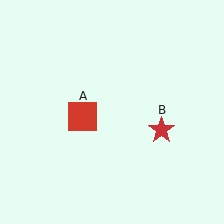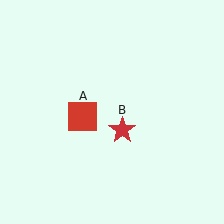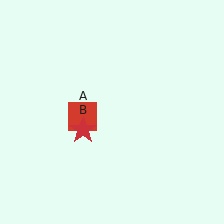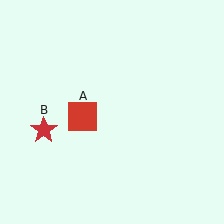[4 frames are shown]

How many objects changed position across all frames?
1 object changed position: red star (object B).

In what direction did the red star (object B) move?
The red star (object B) moved left.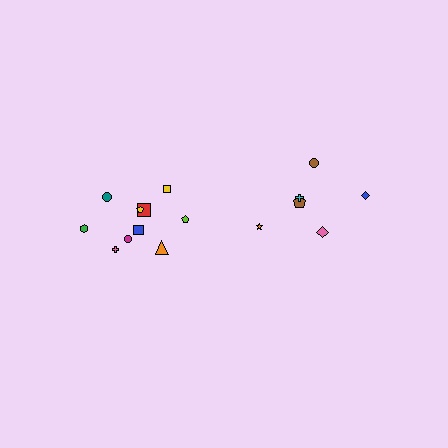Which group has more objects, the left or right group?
The left group.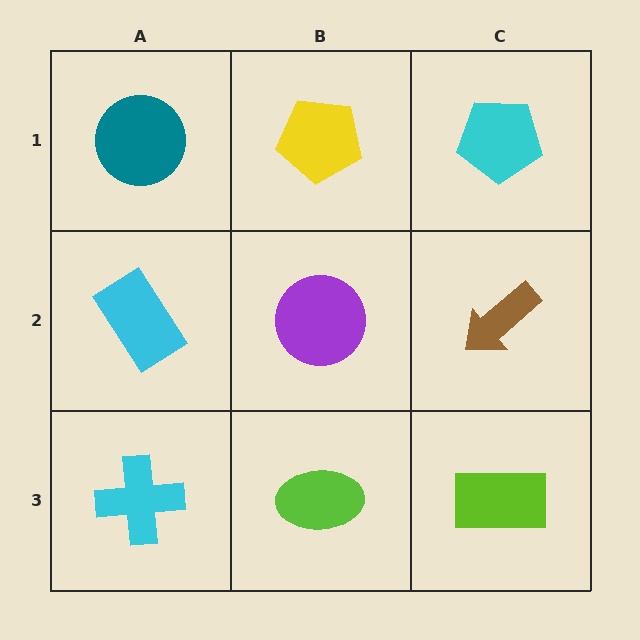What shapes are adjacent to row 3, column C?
A brown arrow (row 2, column C), a lime ellipse (row 3, column B).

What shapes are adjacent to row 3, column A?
A cyan rectangle (row 2, column A), a lime ellipse (row 3, column B).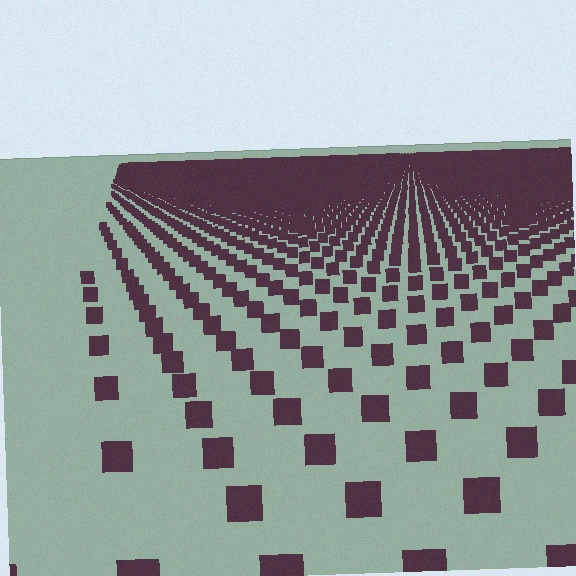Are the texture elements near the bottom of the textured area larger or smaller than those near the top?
Larger. Near the bottom, elements are closer to the viewer and appear at a bigger on-screen size.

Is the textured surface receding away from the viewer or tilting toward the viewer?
The surface is receding away from the viewer. Texture elements get smaller and denser toward the top.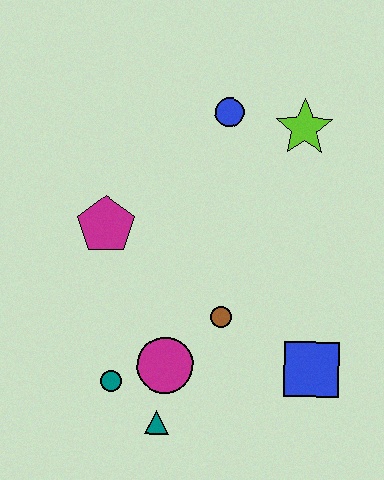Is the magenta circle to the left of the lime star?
Yes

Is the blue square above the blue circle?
No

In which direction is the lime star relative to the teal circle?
The lime star is above the teal circle.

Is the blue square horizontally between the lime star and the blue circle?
No